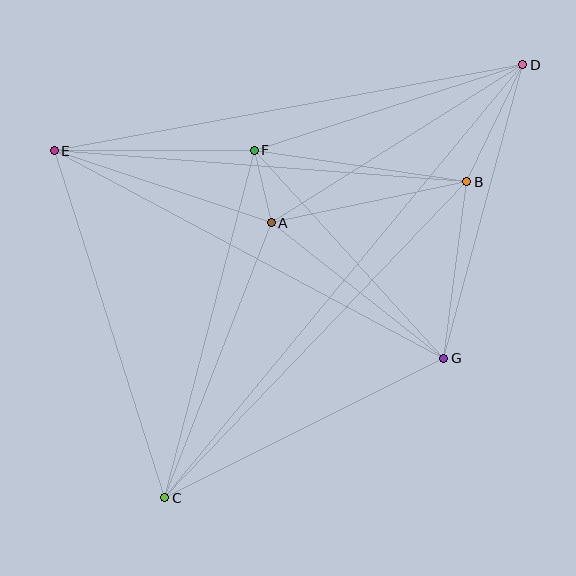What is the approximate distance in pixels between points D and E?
The distance between D and E is approximately 476 pixels.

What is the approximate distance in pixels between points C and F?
The distance between C and F is approximately 359 pixels.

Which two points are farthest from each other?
Points C and D are farthest from each other.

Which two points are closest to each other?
Points A and F are closest to each other.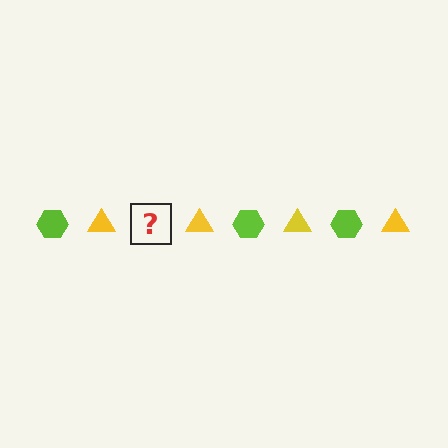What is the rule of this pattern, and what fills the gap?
The rule is that the pattern alternates between lime hexagon and yellow triangle. The gap should be filled with a lime hexagon.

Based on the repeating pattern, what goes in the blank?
The blank should be a lime hexagon.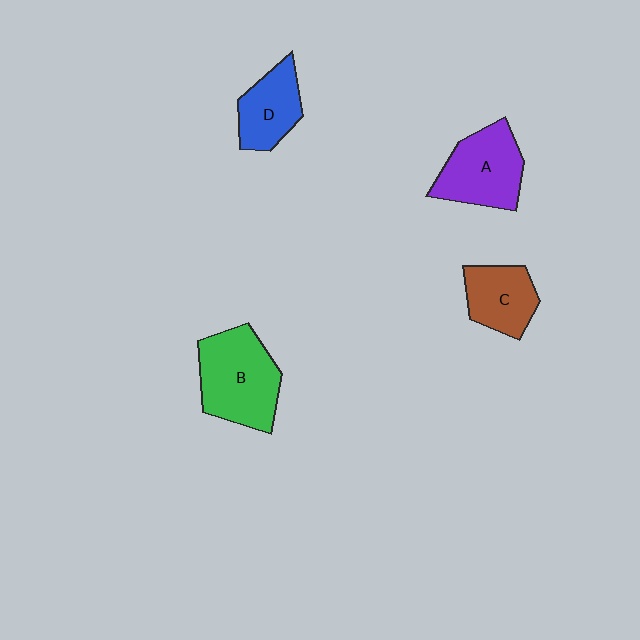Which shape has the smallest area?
Shape D (blue).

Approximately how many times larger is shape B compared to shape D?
Approximately 1.6 times.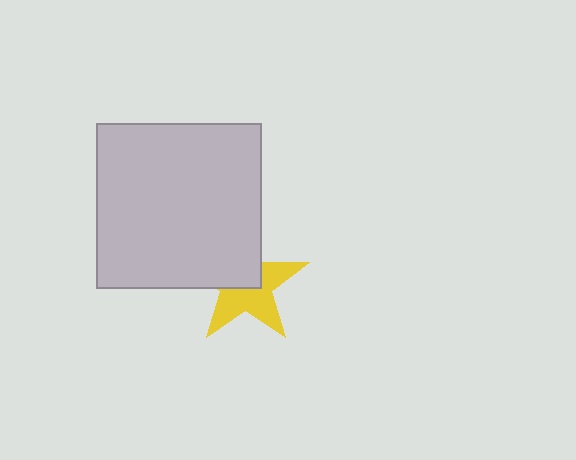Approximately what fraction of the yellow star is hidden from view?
Roughly 46% of the yellow star is hidden behind the light gray square.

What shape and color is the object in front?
The object in front is a light gray square.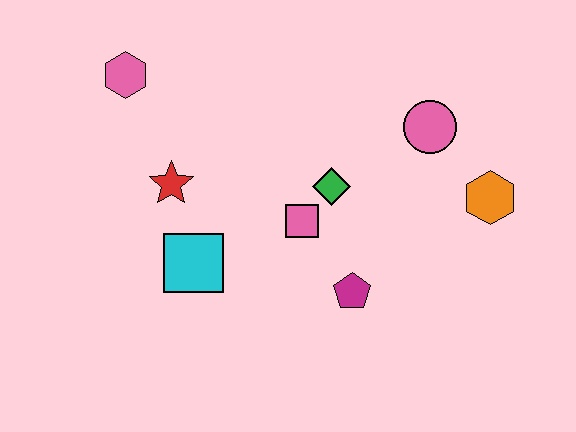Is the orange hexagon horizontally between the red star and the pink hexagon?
No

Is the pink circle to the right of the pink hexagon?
Yes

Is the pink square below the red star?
Yes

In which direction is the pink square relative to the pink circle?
The pink square is to the left of the pink circle.